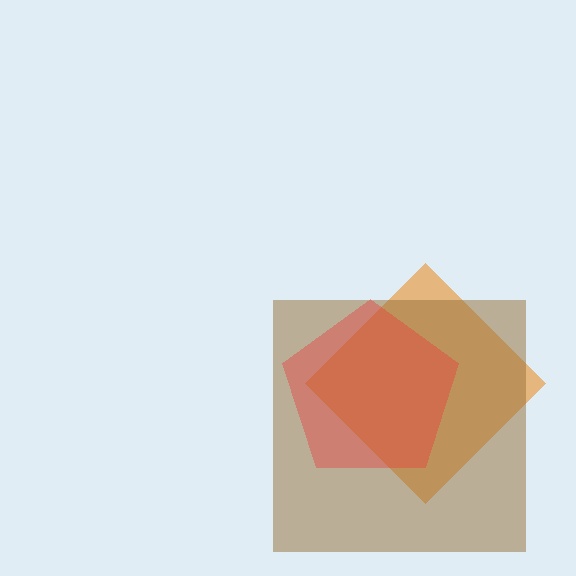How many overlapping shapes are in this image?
There are 3 overlapping shapes in the image.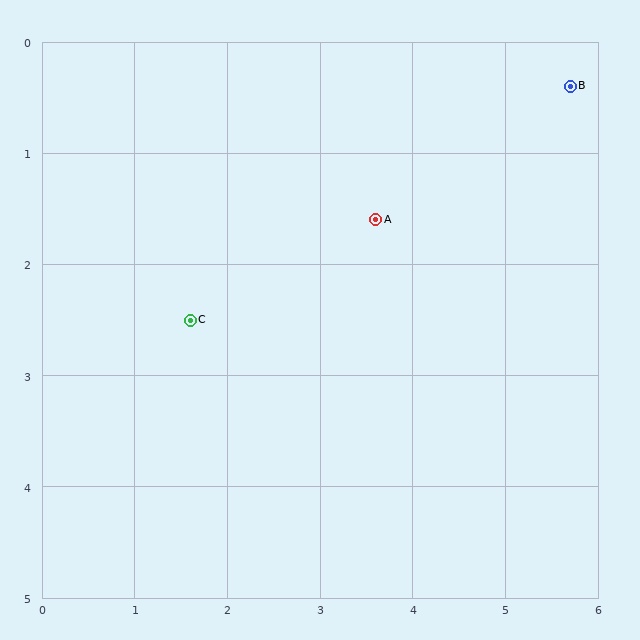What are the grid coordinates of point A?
Point A is at approximately (3.6, 1.6).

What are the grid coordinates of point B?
Point B is at approximately (5.7, 0.4).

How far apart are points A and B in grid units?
Points A and B are about 2.4 grid units apart.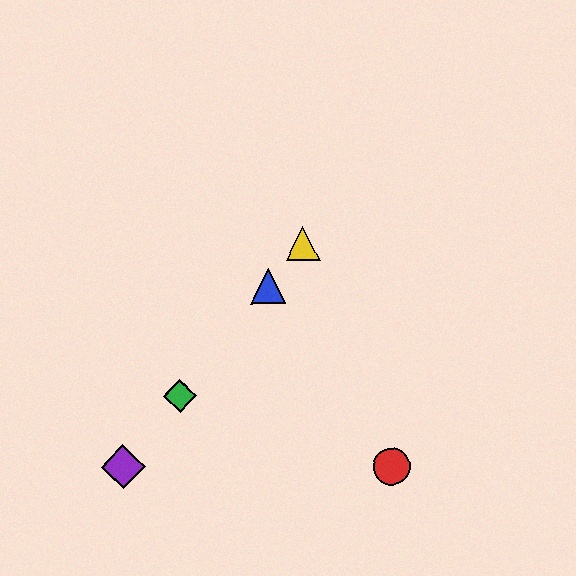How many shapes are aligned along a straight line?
4 shapes (the blue triangle, the green diamond, the yellow triangle, the purple diamond) are aligned along a straight line.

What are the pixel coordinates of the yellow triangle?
The yellow triangle is at (303, 243).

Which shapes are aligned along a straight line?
The blue triangle, the green diamond, the yellow triangle, the purple diamond are aligned along a straight line.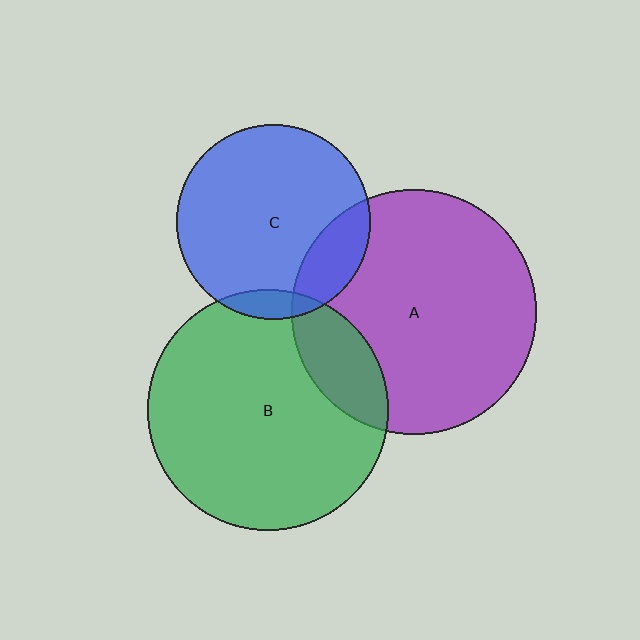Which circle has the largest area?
Circle A (purple).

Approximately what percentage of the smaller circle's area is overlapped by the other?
Approximately 15%.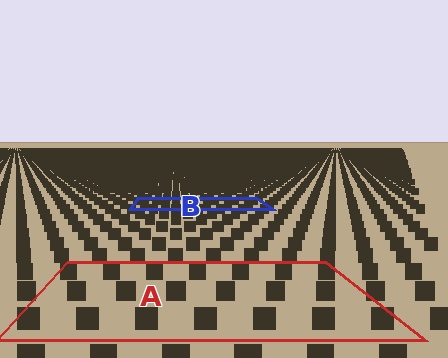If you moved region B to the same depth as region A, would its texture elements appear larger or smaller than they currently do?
They would appear larger. At a closer depth, the same texture elements are projected at a bigger on-screen size.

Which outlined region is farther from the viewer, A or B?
Region B is farther from the viewer — the texture elements inside it appear smaller and more densely packed.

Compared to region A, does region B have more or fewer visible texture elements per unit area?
Region B has more texture elements per unit area — they are packed more densely because it is farther away.